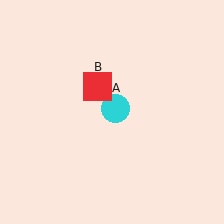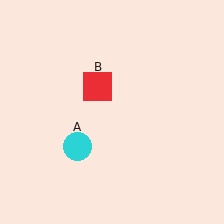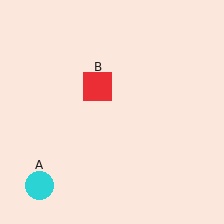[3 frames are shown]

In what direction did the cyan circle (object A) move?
The cyan circle (object A) moved down and to the left.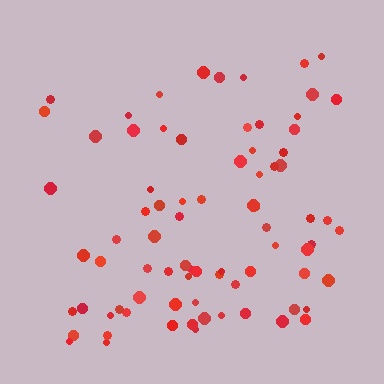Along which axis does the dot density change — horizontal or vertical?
Vertical.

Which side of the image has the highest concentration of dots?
The bottom.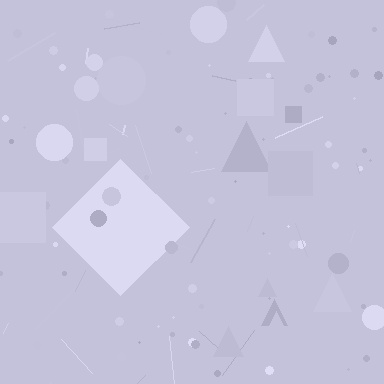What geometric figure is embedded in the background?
A diamond is embedded in the background.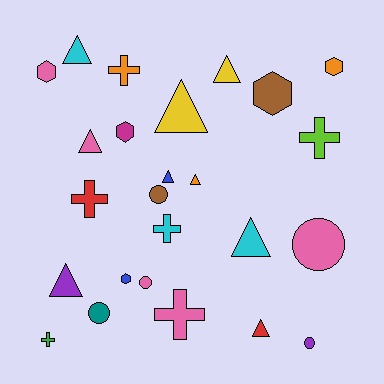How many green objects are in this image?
There is 1 green object.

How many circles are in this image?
There are 5 circles.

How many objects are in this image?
There are 25 objects.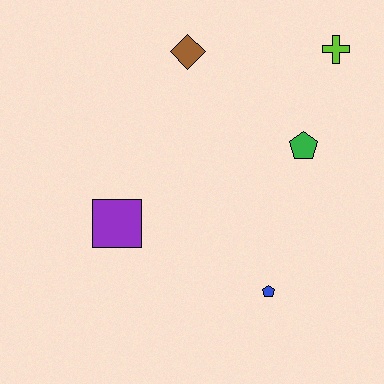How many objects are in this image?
There are 5 objects.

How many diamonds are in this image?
There is 1 diamond.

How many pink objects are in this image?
There are no pink objects.